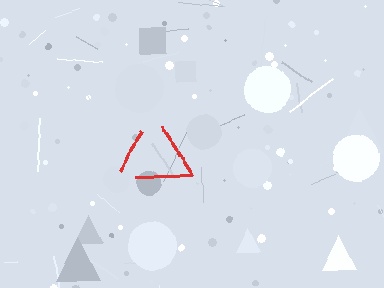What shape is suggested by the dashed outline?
The dashed outline suggests a triangle.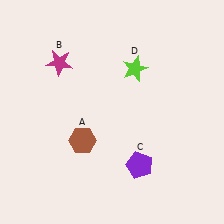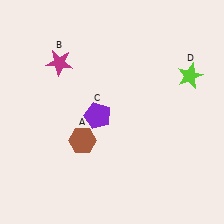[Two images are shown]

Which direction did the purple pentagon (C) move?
The purple pentagon (C) moved up.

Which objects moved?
The objects that moved are: the purple pentagon (C), the lime star (D).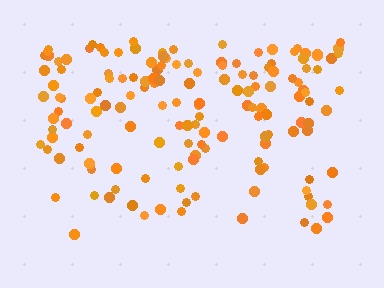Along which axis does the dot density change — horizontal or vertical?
Vertical.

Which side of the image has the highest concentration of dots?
The top.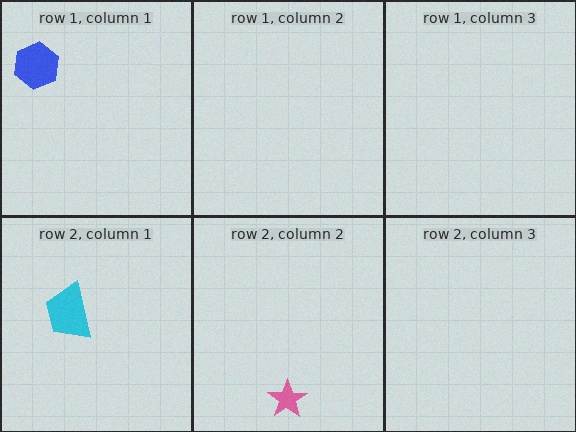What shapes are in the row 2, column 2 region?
The pink star.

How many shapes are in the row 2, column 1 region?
1.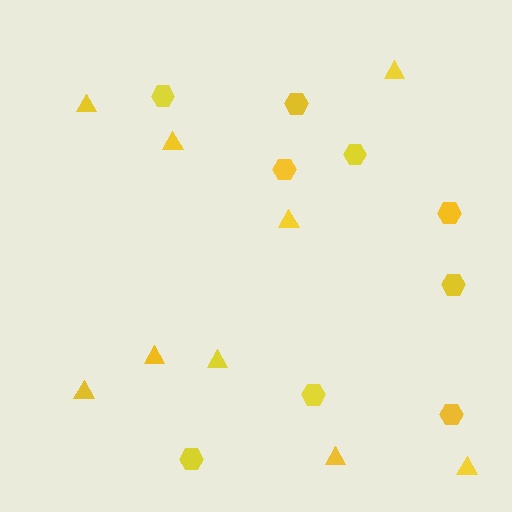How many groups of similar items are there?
There are 2 groups: one group of hexagons (9) and one group of triangles (9).